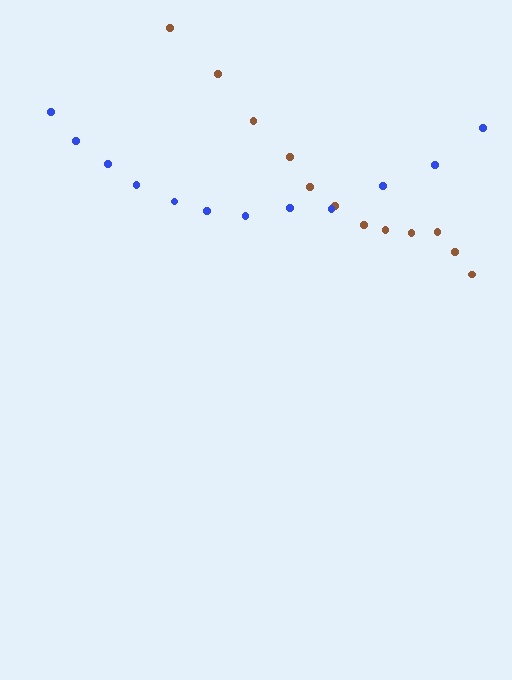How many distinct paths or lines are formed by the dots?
There are 2 distinct paths.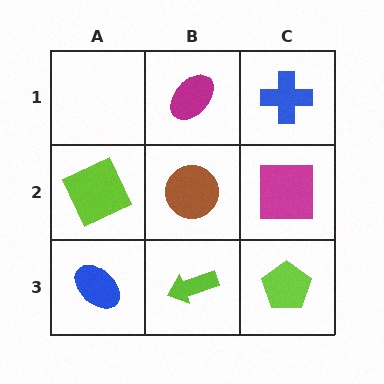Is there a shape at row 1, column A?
No, that cell is empty.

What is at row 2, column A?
A lime square.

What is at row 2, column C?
A magenta square.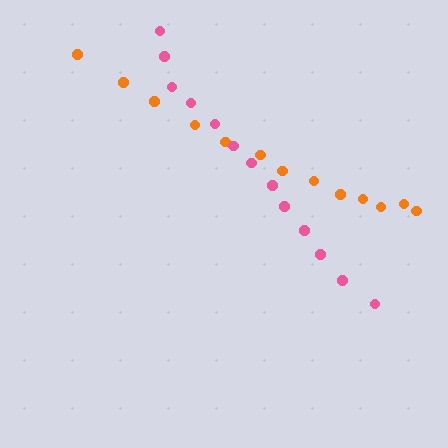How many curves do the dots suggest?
There are 2 distinct paths.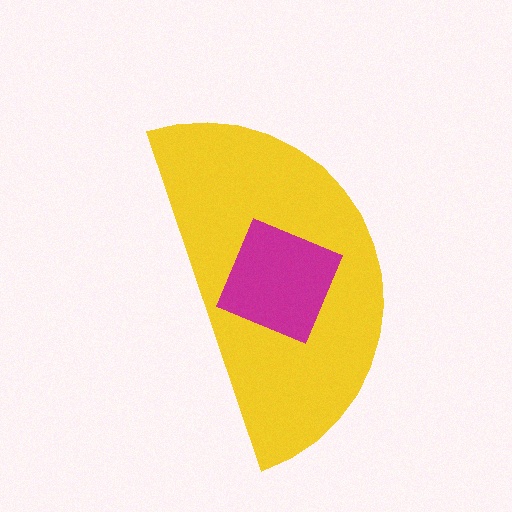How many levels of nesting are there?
2.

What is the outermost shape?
The yellow semicircle.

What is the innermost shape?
The magenta square.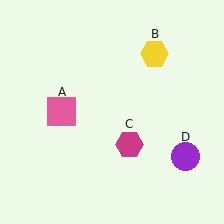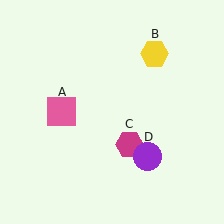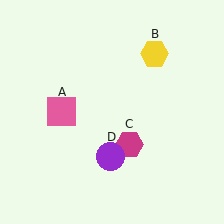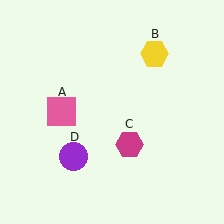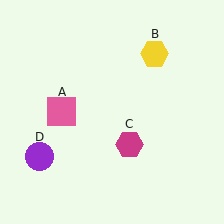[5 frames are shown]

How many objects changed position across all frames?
1 object changed position: purple circle (object D).